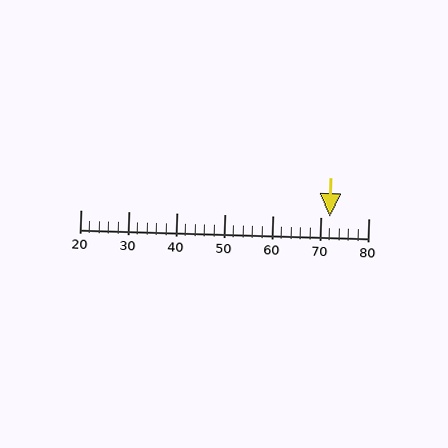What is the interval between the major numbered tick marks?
The major tick marks are spaced 10 units apart.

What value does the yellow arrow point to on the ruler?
The yellow arrow points to approximately 72.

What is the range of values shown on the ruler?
The ruler shows values from 20 to 80.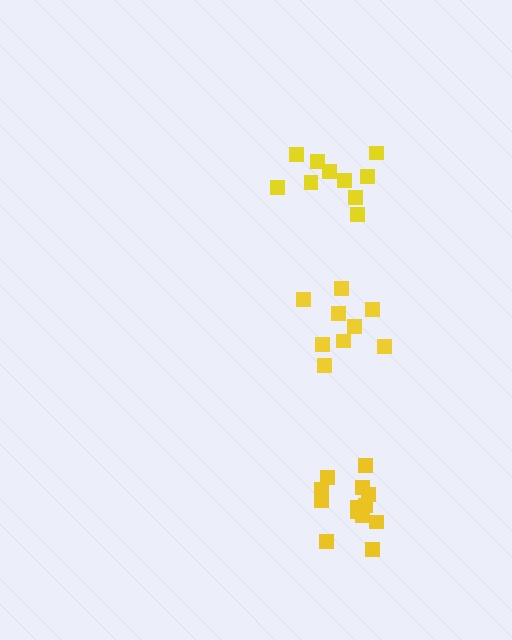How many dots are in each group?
Group 1: 10 dots, Group 2: 13 dots, Group 3: 9 dots (32 total).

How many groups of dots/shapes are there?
There are 3 groups.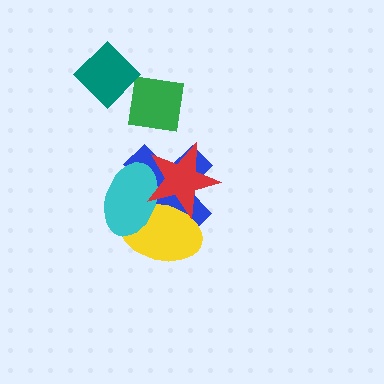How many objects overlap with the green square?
1 object overlaps with the green square.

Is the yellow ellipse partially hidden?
Yes, it is partially covered by another shape.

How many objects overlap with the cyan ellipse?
3 objects overlap with the cyan ellipse.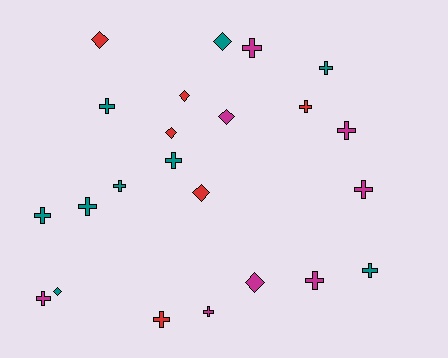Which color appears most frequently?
Teal, with 9 objects.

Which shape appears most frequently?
Cross, with 15 objects.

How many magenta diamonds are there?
There are 2 magenta diamonds.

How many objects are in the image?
There are 23 objects.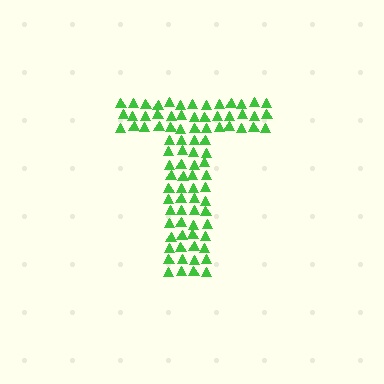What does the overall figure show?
The overall figure shows the letter T.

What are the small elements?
The small elements are triangles.